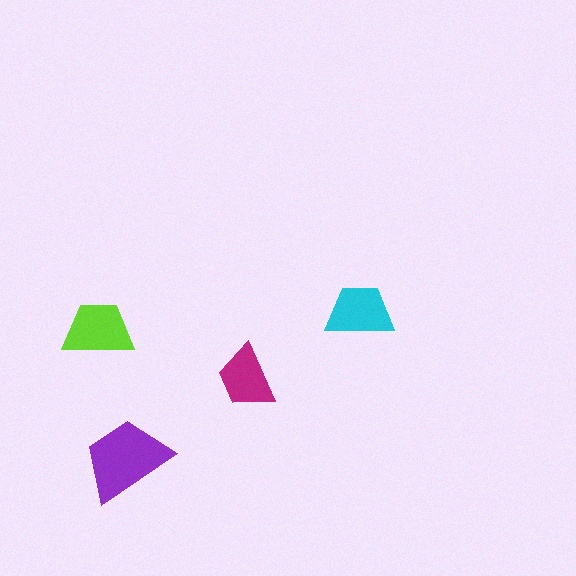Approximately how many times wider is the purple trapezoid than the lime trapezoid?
About 1.5 times wider.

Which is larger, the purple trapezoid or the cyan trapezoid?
The purple one.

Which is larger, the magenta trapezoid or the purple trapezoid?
The purple one.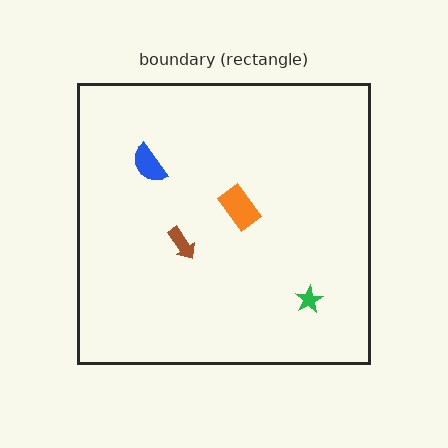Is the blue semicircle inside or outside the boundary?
Inside.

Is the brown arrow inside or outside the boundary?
Inside.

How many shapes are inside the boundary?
4 inside, 0 outside.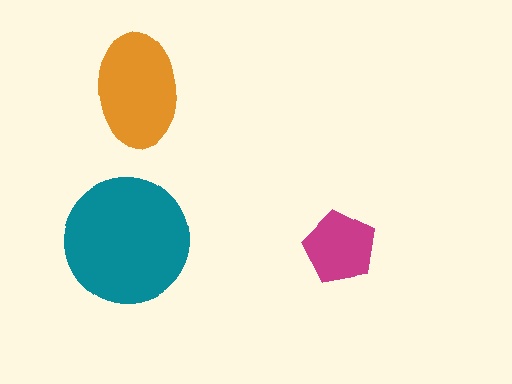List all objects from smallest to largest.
The magenta pentagon, the orange ellipse, the teal circle.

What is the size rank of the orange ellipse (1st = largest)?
2nd.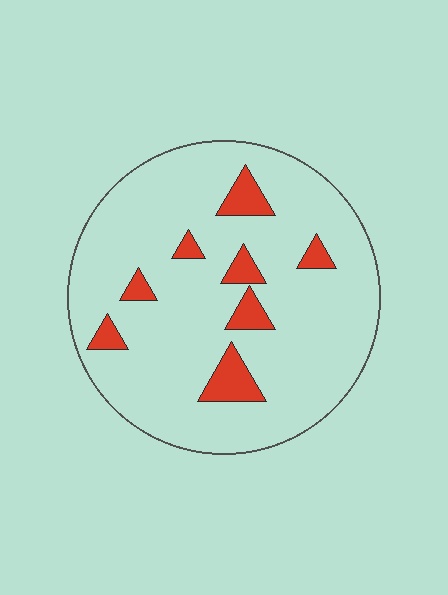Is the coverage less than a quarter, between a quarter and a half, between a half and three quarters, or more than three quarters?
Less than a quarter.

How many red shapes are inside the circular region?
8.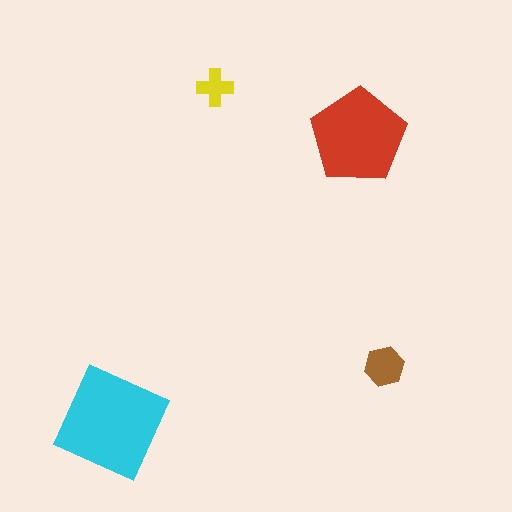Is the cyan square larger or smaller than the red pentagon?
Larger.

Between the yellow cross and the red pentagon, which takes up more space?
The red pentagon.